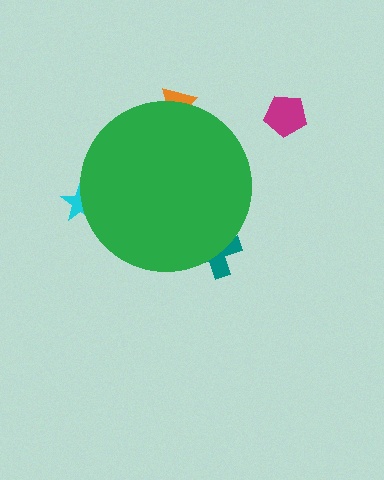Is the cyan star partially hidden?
Yes, the cyan star is partially hidden behind the green circle.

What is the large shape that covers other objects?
A green circle.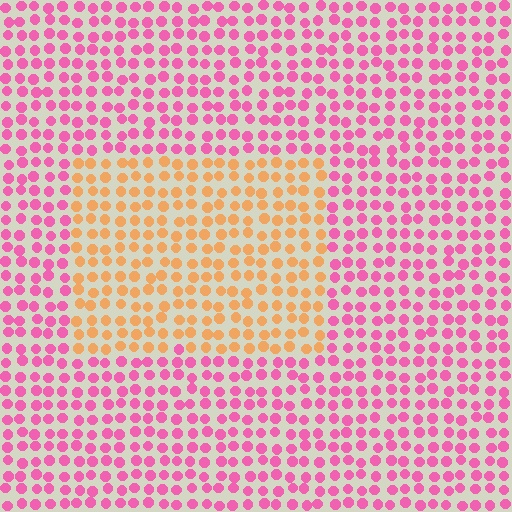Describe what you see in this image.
The image is filled with small pink elements in a uniform arrangement. A rectangle-shaped region is visible where the elements are tinted to a slightly different hue, forming a subtle color boundary.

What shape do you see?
I see a rectangle.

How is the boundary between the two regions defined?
The boundary is defined purely by a slight shift in hue (about 63 degrees). Spacing, size, and orientation are identical on both sides.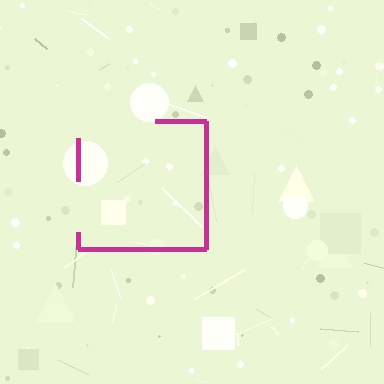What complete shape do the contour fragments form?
The contour fragments form a square.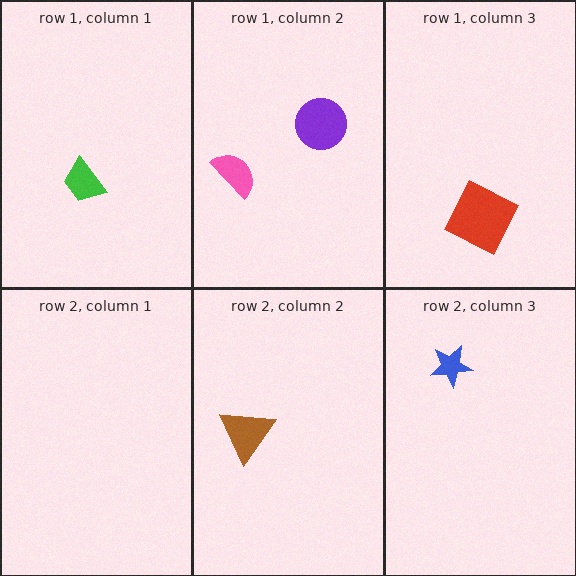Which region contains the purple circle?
The row 1, column 2 region.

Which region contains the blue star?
The row 2, column 3 region.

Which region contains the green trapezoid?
The row 1, column 1 region.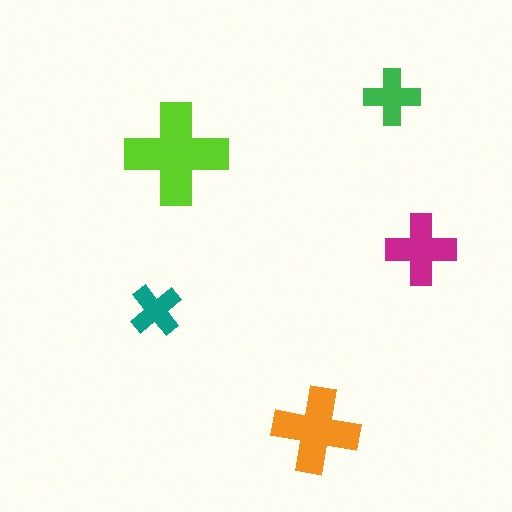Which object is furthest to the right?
The magenta cross is rightmost.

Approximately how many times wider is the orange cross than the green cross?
About 1.5 times wider.